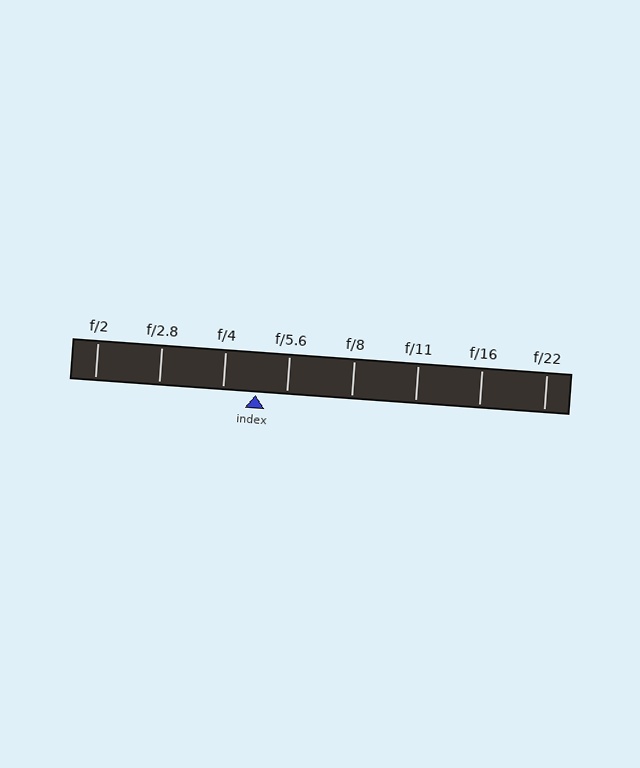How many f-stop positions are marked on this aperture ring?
There are 8 f-stop positions marked.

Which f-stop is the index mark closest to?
The index mark is closest to f/5.6.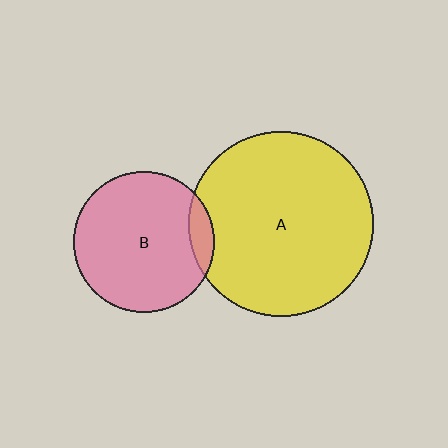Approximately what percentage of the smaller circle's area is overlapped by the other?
Approximately 10%.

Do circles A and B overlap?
Yes.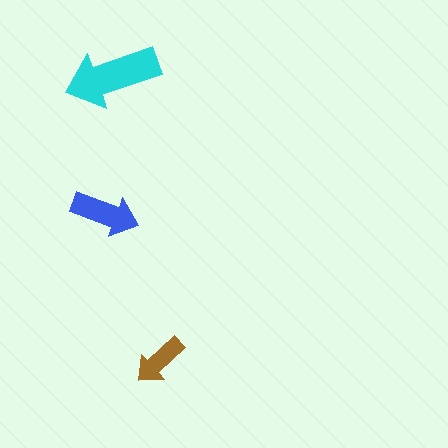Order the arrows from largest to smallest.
the cyan one, the blue one, the brown one.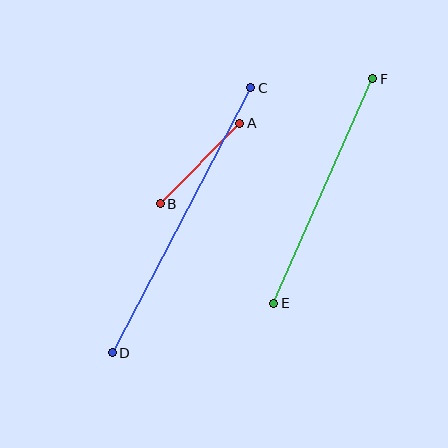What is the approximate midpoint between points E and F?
The midpoint is at approximately (323, 191) pixels.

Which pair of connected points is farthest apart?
Points C and D are farthest apart.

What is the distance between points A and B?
The distance is approximately 114 pixels.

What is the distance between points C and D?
The distance is approximately 299 pixels.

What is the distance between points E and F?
The distance is approximately 245 pixels.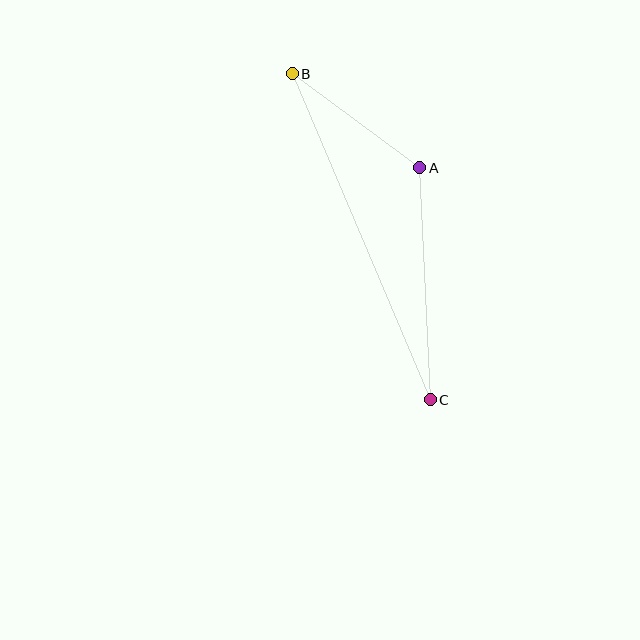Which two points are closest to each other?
Points A and B are closest to each other.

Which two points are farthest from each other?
Points B and C are farthest from each other.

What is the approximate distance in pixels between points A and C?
The distance between A and C is approximately 232 pixels.